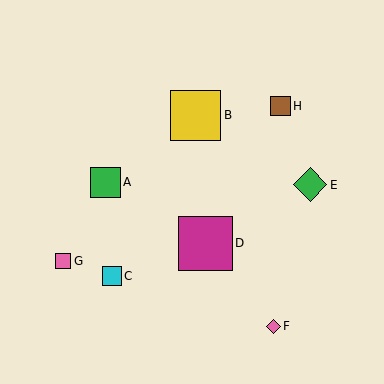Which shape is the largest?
The magenta square (labeled D) is the largest.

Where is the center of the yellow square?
The center of the yellow square is at (196, 115).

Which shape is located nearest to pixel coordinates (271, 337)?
The pink diamond (labeled F) at (274, 326) is nearest to that location.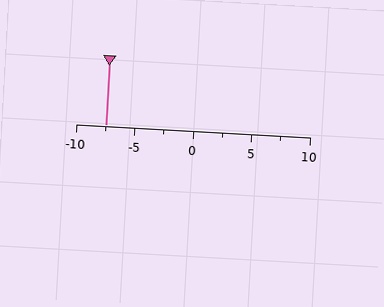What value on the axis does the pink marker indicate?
The marker indicates approximately -7.5.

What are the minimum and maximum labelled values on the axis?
The axis runs from -10 to 10.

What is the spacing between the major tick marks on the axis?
The major ticks are spaced 5 apart.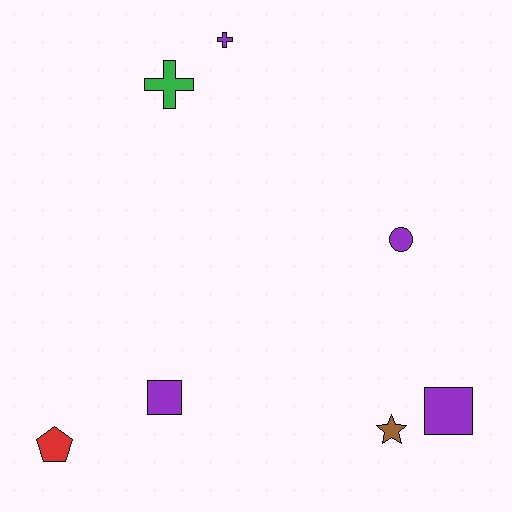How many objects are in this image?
There are 7 objects.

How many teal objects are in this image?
There are no teal objects.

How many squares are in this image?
There are 2 squares.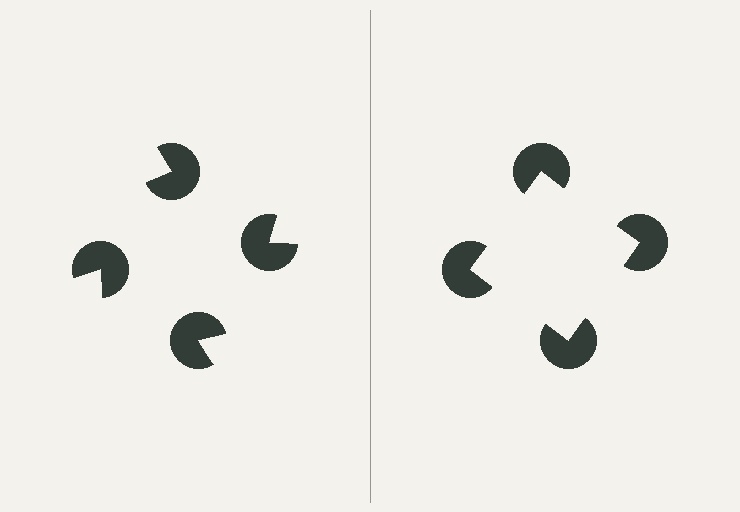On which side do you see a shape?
An illusory square appears on the right side. On the left side the wedge cuts are rotated, so no coherent shape forms.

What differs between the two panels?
The pac-man discs are positioned identically on both sides; only the wedge orientations differ. On the right they align to a square; on the left they are misaligned.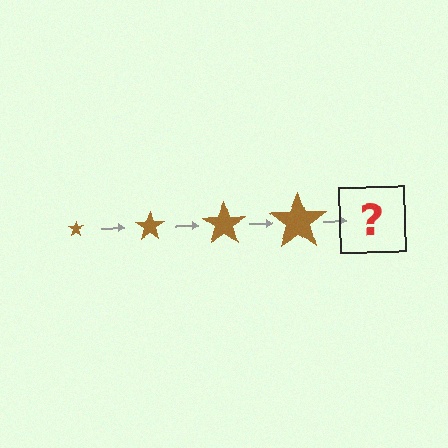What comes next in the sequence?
The next element should be a brown star, larger than the previous one.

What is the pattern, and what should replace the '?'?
The pattern is that the star gets progressively larger each step. The '?' should be a brown star, larger than the previous one.